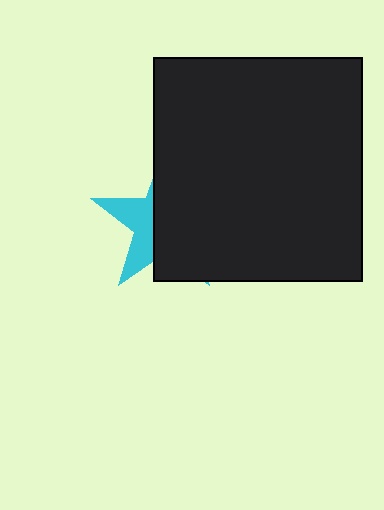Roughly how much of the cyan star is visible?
A small part of it is visible (roughly 36%).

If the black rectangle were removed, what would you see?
You would see the complete cyan star.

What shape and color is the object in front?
The object in front is a black rectangle.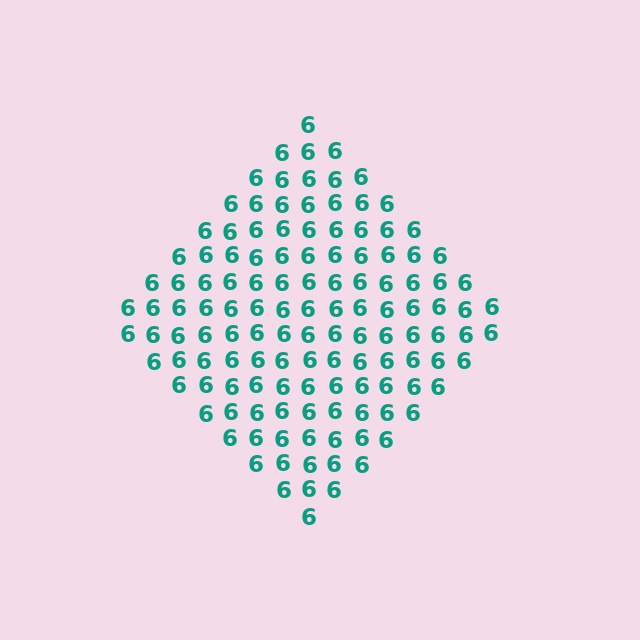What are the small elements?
The small elements are digit 6's.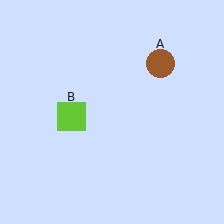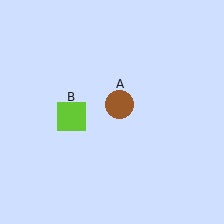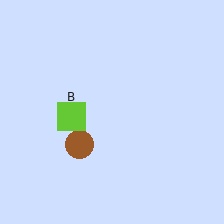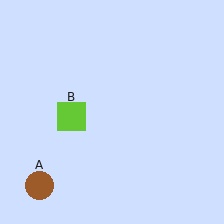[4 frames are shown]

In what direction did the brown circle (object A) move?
The brown circle (object A) moved down and to the left.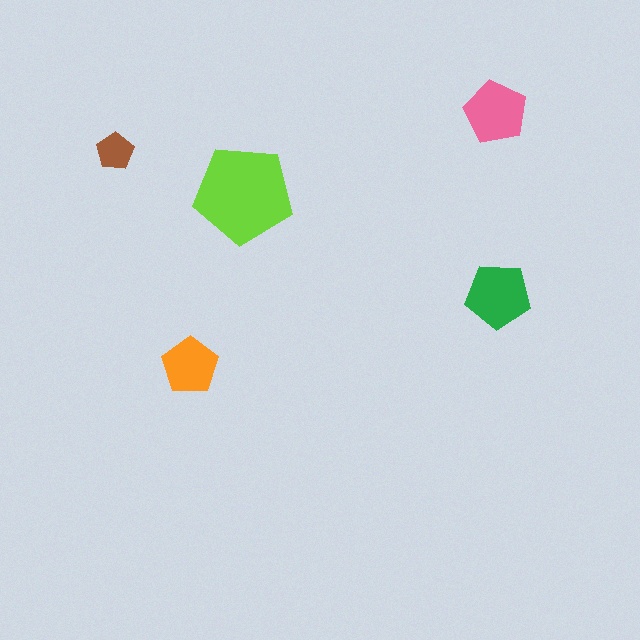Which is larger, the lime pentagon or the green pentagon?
The lime one.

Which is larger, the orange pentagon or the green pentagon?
The green one.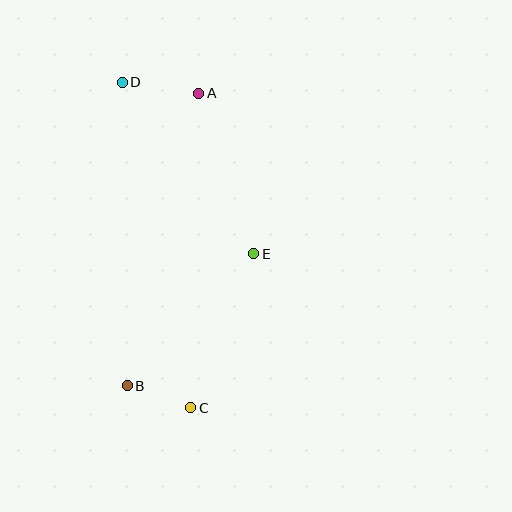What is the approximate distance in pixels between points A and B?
The distance between A and B is approximately 301 pixels.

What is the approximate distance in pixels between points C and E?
The distance between C and E is approximately 166 pixels.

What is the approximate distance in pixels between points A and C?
The distance between A and C is approximately 315 pixels.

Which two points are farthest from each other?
Points C and D are farthest from each other.